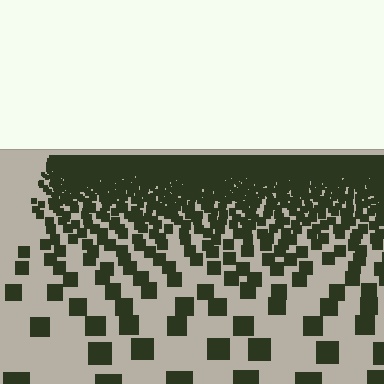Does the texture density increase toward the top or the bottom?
Density increases toward the top.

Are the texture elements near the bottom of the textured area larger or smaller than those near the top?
Larger. Near the bottom, elements are closer to the viewer and appear at a bigger on-screen size.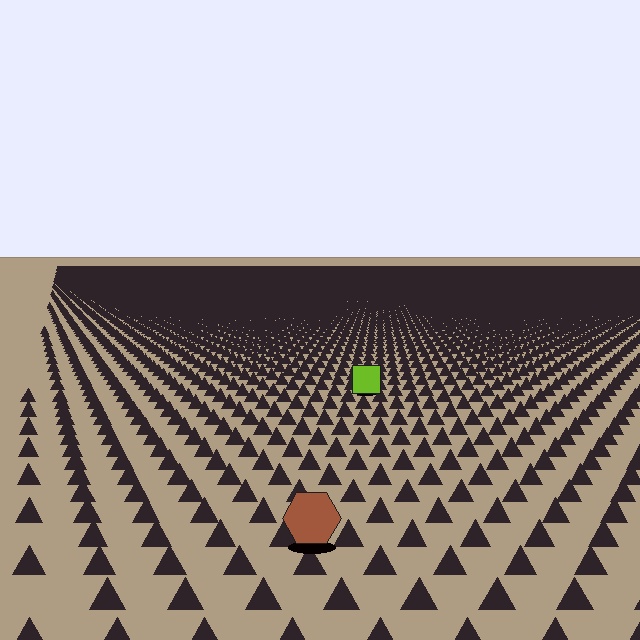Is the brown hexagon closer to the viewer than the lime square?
Yes. The brown hexagon is closer — you can tell from the texture gradient: the ground texture is coarser near it.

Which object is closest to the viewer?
The brown hexagon is closest. The texture marks near it are larger and more spread out.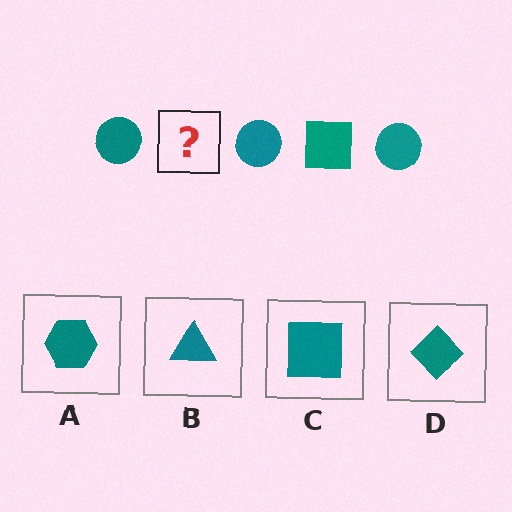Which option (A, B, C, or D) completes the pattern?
C.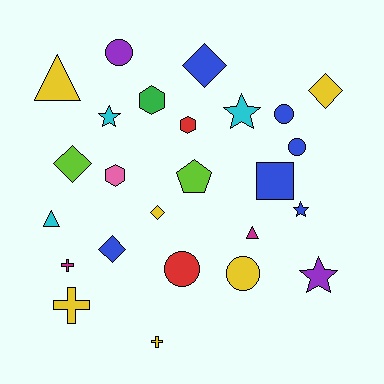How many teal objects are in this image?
There are no teal objects.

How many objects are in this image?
There are 25 objects.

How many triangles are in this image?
There are 3 triangles.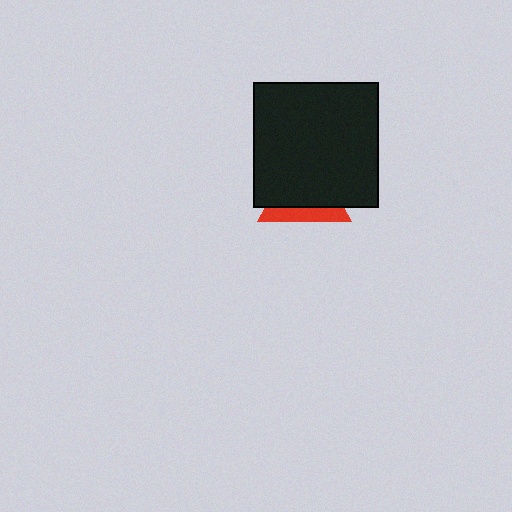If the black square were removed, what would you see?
You would see the complete red triangle.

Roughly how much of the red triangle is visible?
A small part of it is visible (roughly 31%).